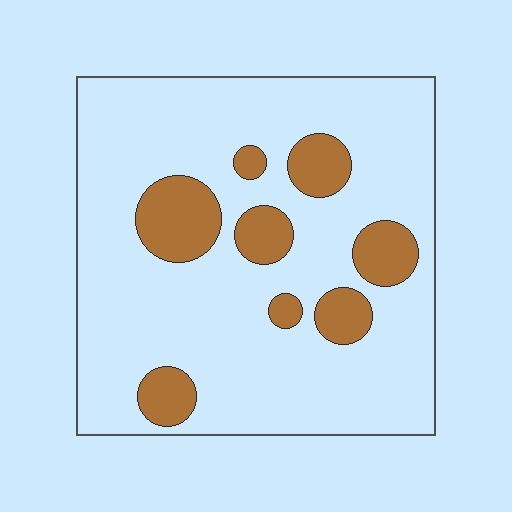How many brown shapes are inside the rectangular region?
8.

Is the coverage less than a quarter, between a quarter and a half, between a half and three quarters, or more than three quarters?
Less than a quarter.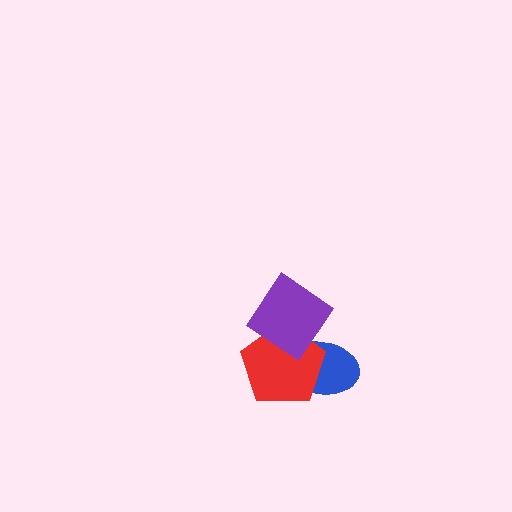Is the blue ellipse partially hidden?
Yes, it is partially covered by another shape.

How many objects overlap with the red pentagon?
2 objects overlap with the red pentagon.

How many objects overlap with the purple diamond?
2 objects overlap with the purple diamond.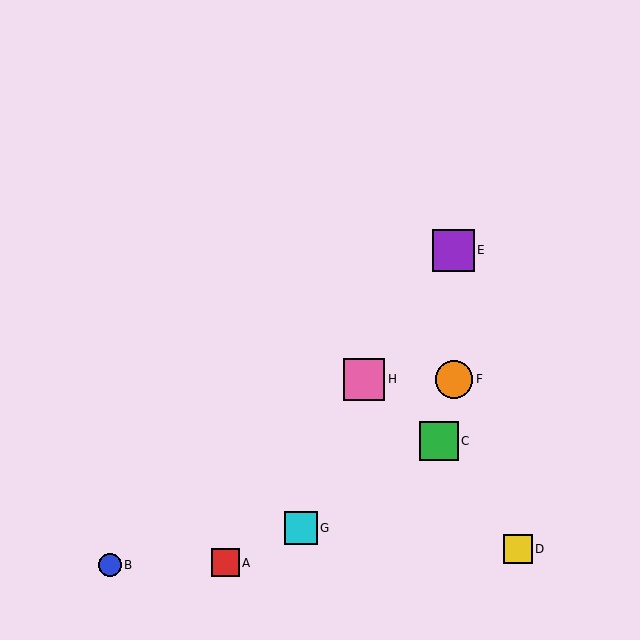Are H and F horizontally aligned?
Yes, both are at y≈379.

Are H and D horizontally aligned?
No, H is at y≈379 and D is at y≈549.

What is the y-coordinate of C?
Object C is at y≈441.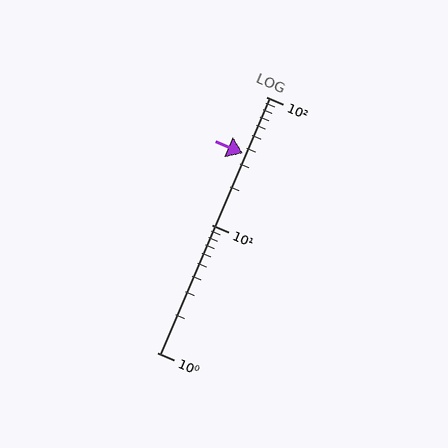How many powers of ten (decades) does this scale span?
The scale spans 2 decades, from 1 to 100.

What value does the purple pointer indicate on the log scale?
The pointer indicates approximately 36.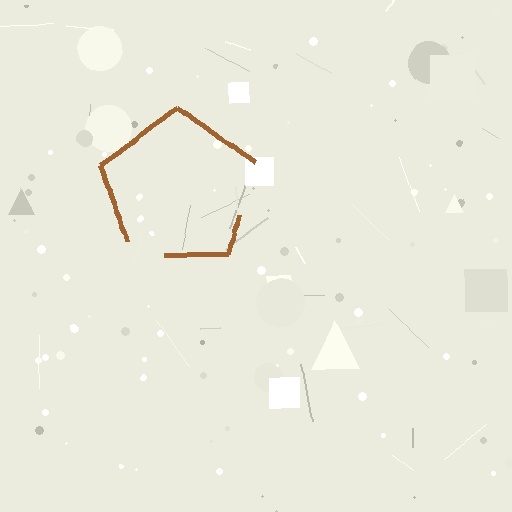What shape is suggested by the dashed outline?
The dashed outline suggests a pentagon.